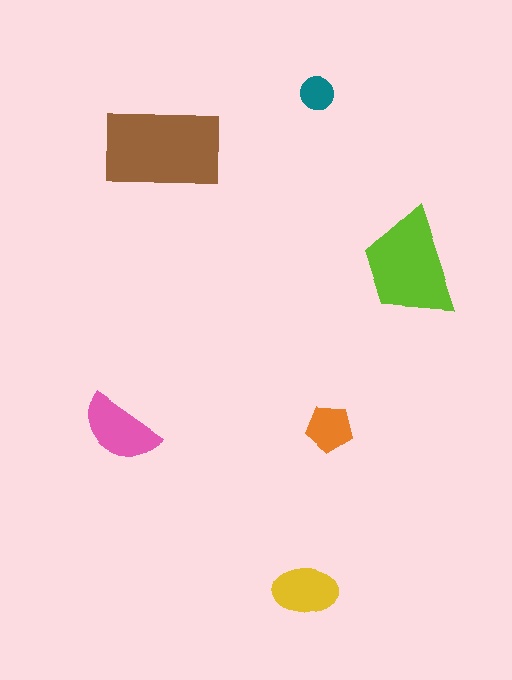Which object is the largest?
The brown rectangle.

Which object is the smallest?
The teal circle.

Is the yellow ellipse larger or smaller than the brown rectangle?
Smaller.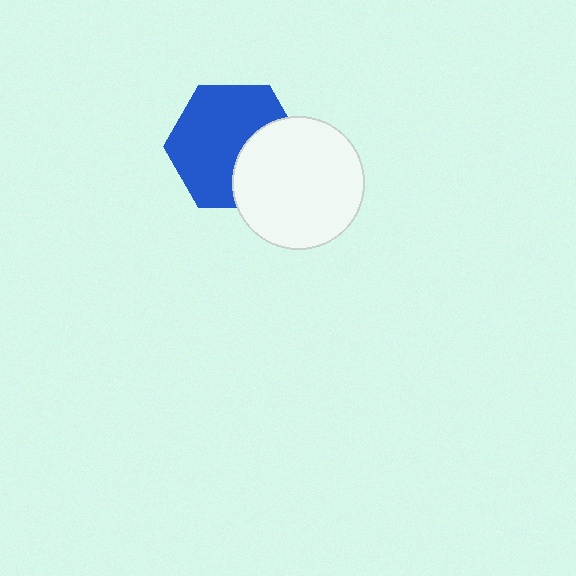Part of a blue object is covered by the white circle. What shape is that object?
It is a hexagon.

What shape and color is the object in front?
The object in front is a white circle.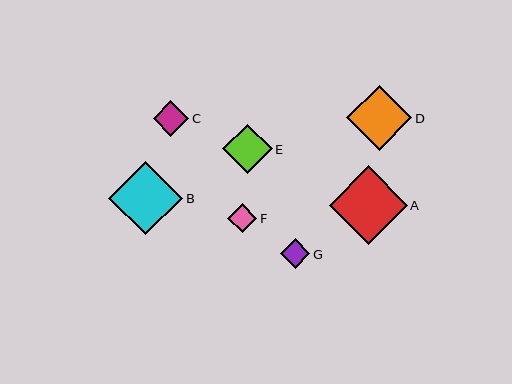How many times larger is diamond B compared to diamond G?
Diamond B is approximately 2.5 times the size of diamond G.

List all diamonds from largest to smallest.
From largest to smallest: A, B, D, E, C, G, F.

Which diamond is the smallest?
Diamond F is the smallest with a size of approximately 29 pixels.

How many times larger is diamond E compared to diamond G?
Diamond E is approximately 1.7 times the size of diamond G.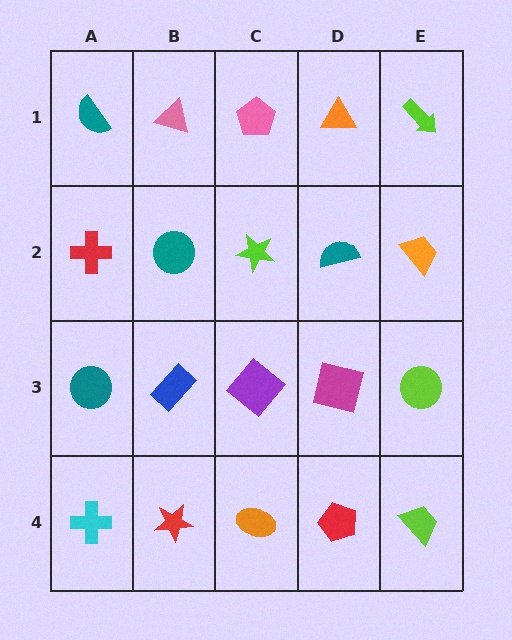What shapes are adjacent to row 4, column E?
A lime circle (row 3, column E), a red pentagon (row 4, column D).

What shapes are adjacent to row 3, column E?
An orange trapezoid (row 2, column E), a lime trapezoid (row 4, column E), a magenta square (row 3, column D).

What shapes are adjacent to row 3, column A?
A red cross (row 2, column A), a cyan cross (row 4, column A), a blue rectangle (row 3, column B).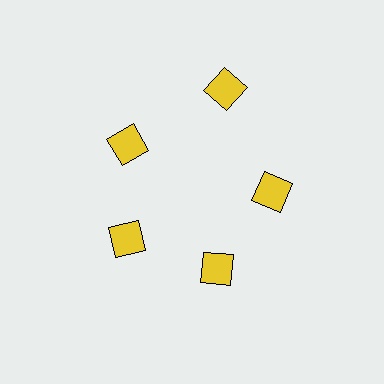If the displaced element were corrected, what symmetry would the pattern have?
It would have 5-fold rotational symmetry — the pattern would map onto itself every 72 degrees.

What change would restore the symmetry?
The symmetry would be restored by moving it inward, back onto the ring so that all 5 squares sit at equal angles and equal distance from the center.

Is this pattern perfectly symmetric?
No. The 5 yellow squares are arranged in a ring, but one element near the 1 o'clock position is pushed outward from the center, breaking the 5-fold rotational symmetry.